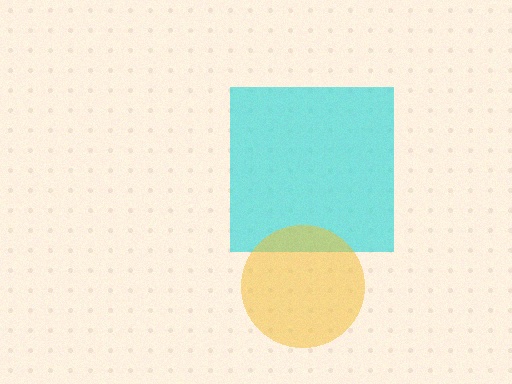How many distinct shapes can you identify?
There are 2 distinct shapes: a cyan square, a yellow circle.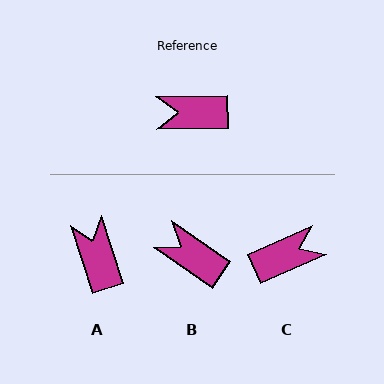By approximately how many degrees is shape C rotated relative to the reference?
Approximately 157 degrees clockwise.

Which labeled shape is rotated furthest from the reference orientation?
C, about 157 degrees away.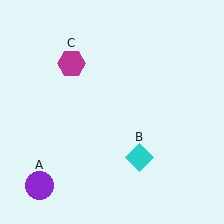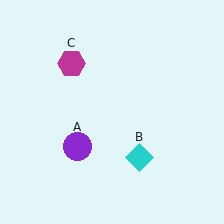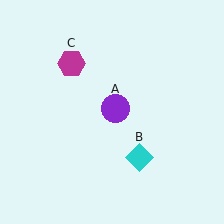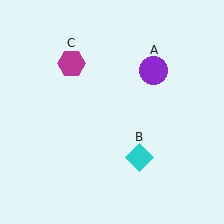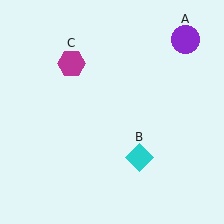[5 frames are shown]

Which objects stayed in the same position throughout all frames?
Cyan diamond (object B) and magenta hexagon (object C) remained stationary.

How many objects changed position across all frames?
1 object changed position: purple circle (object A).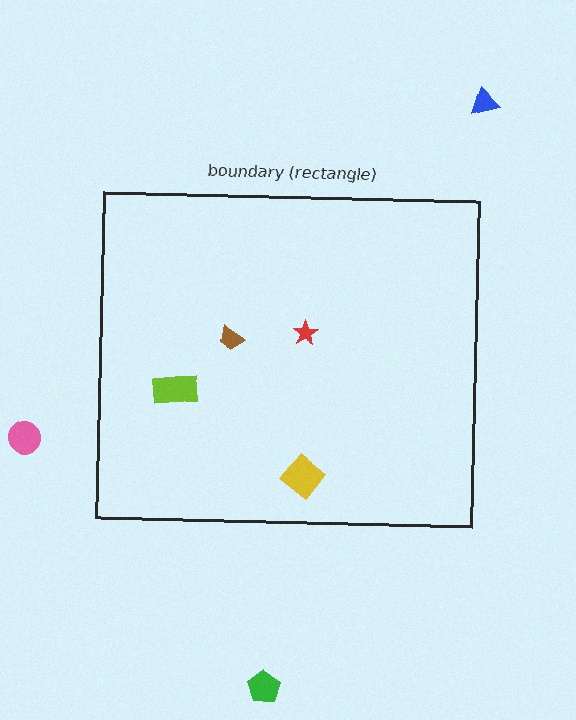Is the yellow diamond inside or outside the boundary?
Inside.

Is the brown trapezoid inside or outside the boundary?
Inside.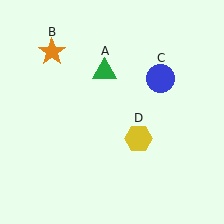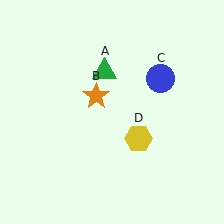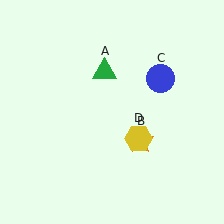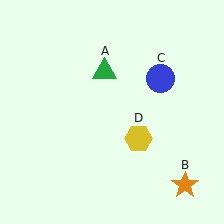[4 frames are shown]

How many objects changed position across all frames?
1 object changed position: orange star (object B).